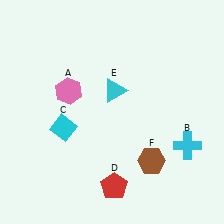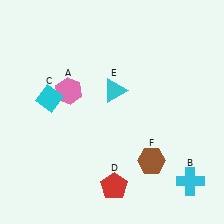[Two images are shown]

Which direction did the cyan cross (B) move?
The cyan cross (B) moved down.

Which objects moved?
The objects that moved are: the cyan cross (B), the cyan diamond (C).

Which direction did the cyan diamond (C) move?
The cyan diamond (C) moved up.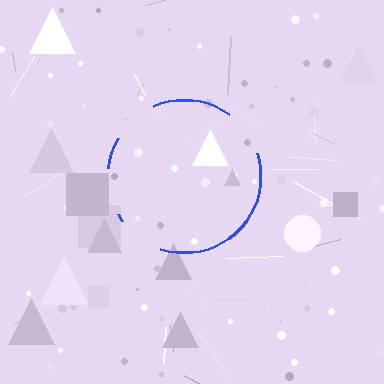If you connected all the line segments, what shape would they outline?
They would outline a circle.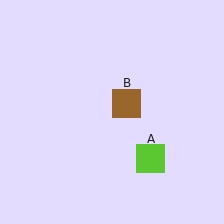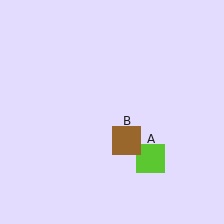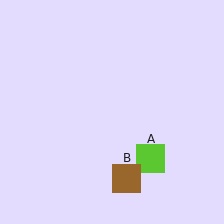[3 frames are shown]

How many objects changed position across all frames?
1 object changed position: brown square (object B).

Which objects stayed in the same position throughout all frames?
Lime square (object A) remained stationary.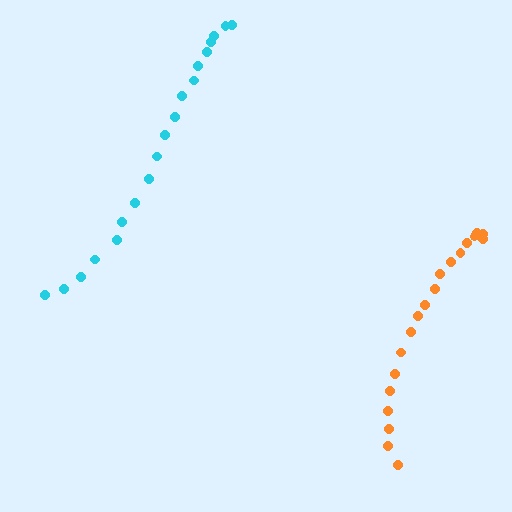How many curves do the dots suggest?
There are 2 distinct paths.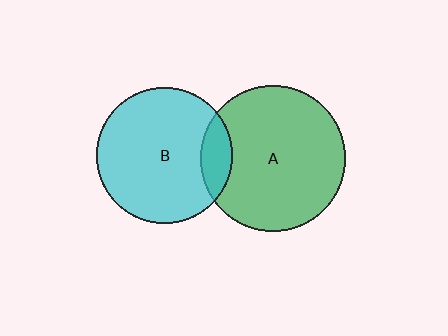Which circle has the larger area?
Circle A (green).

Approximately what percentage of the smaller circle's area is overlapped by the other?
Approximately 15%.